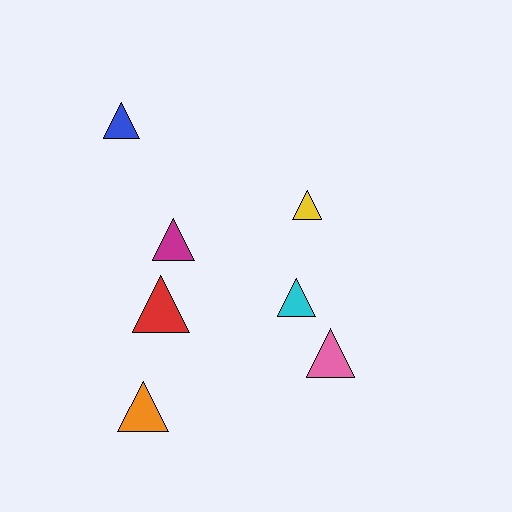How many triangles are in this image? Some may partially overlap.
There are 7 triangles.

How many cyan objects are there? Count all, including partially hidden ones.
There is 1 cyan object.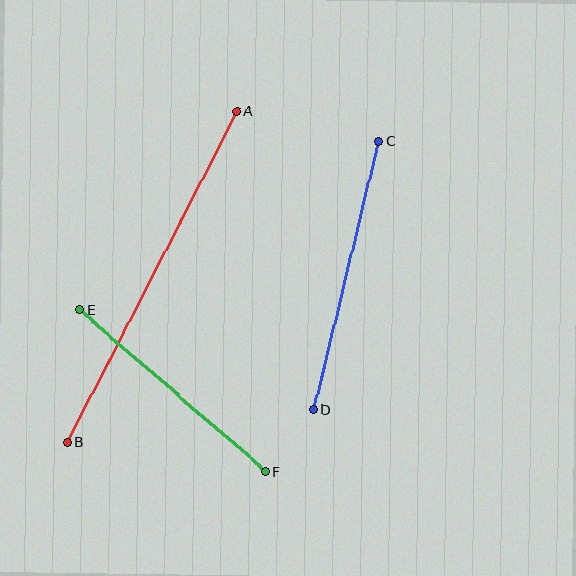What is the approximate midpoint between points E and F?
The midpoint is at approximately (173, 391) pixels.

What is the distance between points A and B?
The distance is approximately 372 pixels.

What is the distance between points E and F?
The distance is approximately 247 pixels.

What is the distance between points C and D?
The distance is approximately 276 pixels.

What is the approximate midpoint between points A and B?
The midpoint is at approximately (152, 277) pixels.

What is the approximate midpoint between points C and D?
The midpoint is at approximately (346, 276) pixels.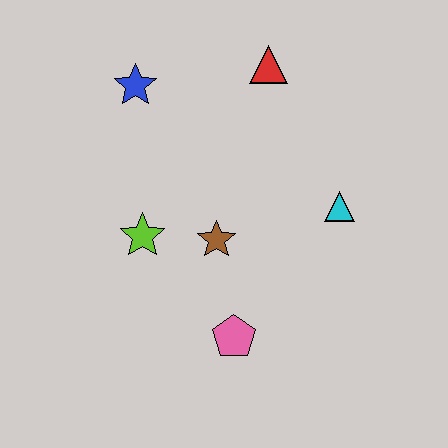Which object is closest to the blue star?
The red triangle is closest to the blue star.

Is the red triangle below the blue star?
No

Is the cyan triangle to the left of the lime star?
No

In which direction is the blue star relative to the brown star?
The blue star is above the brown star.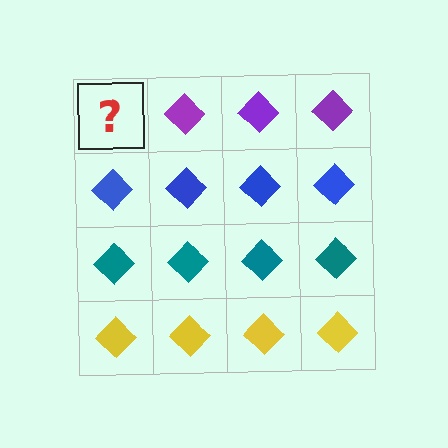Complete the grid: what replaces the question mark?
The question mark should be replaced with a purple diamond.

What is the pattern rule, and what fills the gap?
The rule is that each row has a consistent color. The gap should be filled with a purple diamond.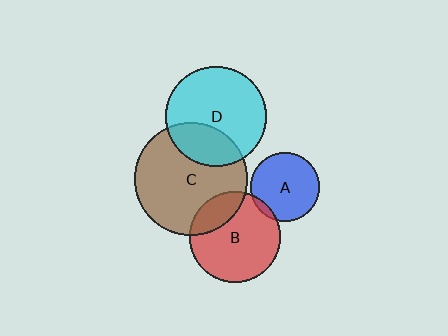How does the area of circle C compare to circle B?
Approximately 1.5 times.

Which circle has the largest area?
Circle C (brown).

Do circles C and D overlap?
Yes.